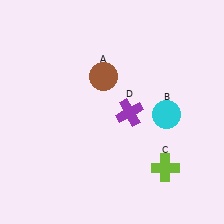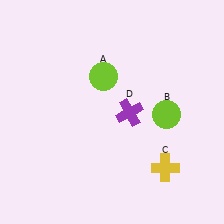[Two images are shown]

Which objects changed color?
A changed from brown to lime. B changed from cyan to lime. C changed from lime to yellow.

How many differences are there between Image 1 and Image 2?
There are 3 differences between the two images.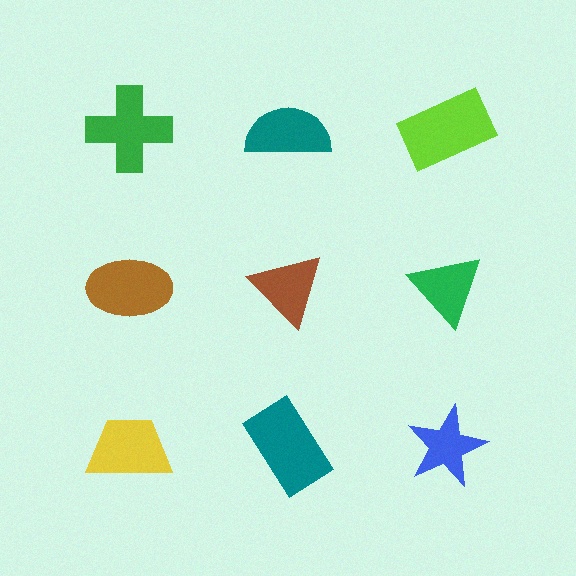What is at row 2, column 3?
A green triangle.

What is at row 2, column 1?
A brown ellipse.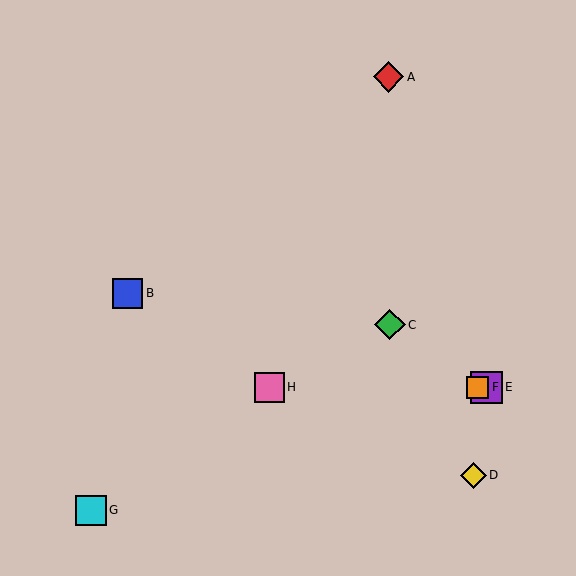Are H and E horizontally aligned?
Yes, both are at y≈387.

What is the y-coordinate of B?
Object B is at y≈293.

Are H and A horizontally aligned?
No, H is at y≈387 and A is at y≈77.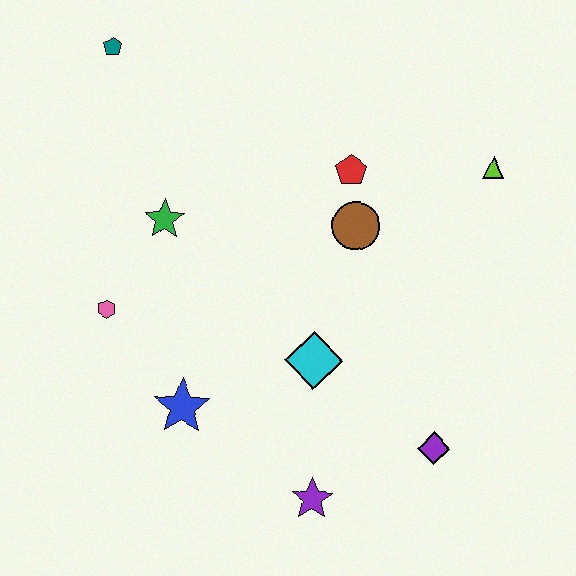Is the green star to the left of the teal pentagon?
No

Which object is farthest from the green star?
The purple diamond is farthest from the green star.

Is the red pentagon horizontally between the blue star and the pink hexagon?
No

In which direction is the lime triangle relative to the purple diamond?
The lime triangle is above the purple diamond.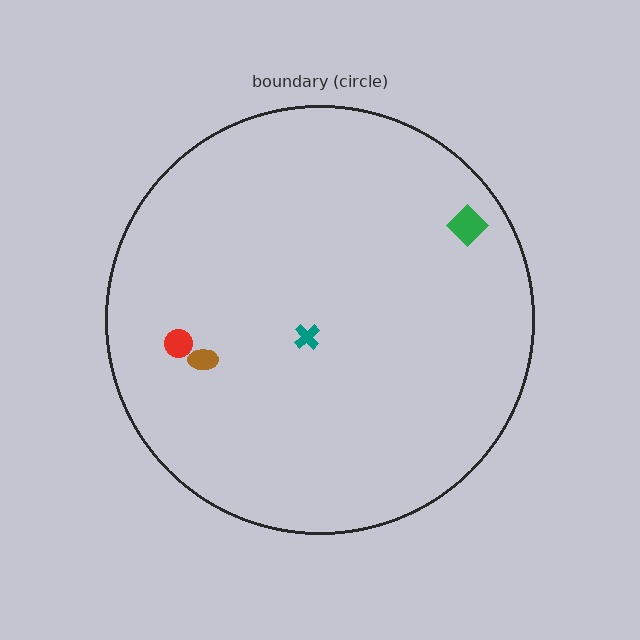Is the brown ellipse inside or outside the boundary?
Inside.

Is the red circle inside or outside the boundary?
Inside.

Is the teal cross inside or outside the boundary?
Inside.